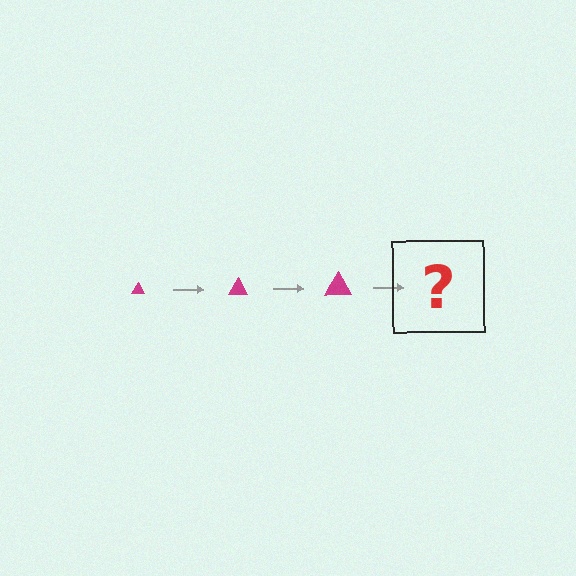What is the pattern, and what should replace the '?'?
The pattern is that the triangle gets progressively larger each step. The '?' should be a magenta triangle, larger than the previous one.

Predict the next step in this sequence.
The next step is a magenta triangle, larger than the previous one.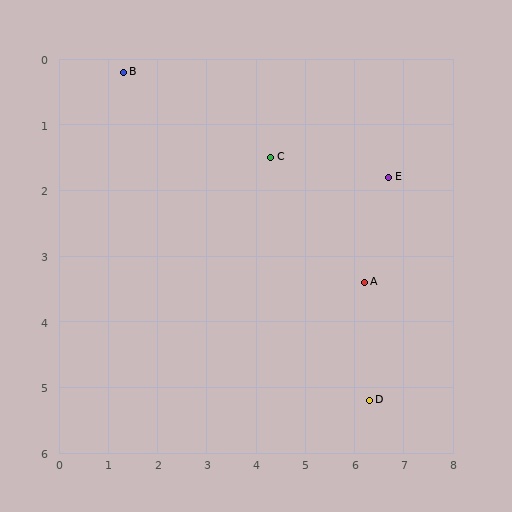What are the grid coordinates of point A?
Point A is at approximately (6.2, 3.4).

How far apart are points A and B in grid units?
Points A and B are about 5.9 grid units apart.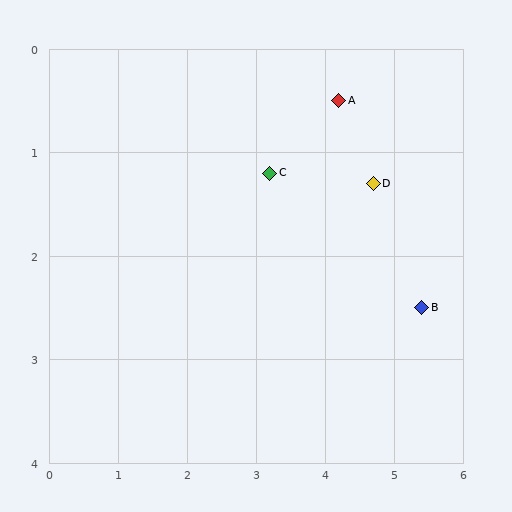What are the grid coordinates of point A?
Point A is at approximately (4.2, 0.5).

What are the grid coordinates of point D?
Point D is at approximately (4.7, 1.3).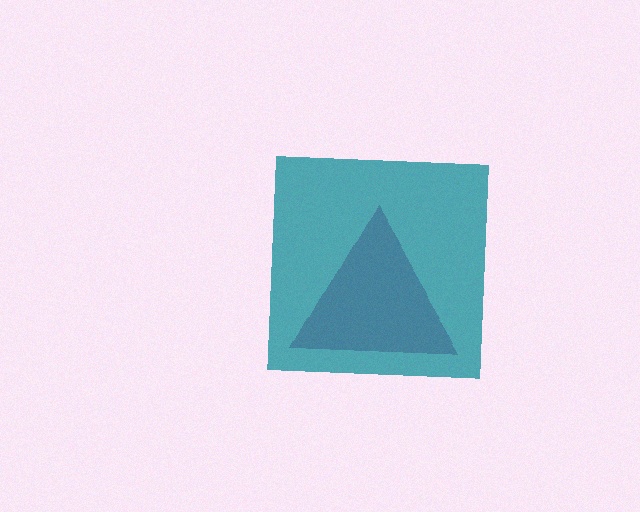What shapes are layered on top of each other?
The layered shapes are: a magenta triangle, a teal square.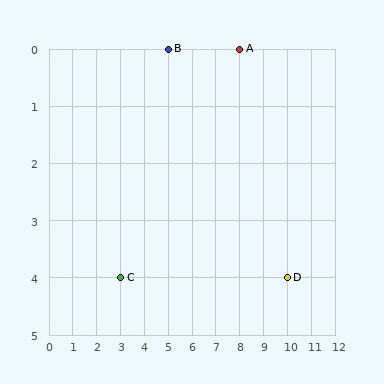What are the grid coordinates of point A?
Point A is at grid coordinates (8, 0).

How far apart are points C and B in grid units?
Points C and B are 2 columns and 4 rows apart (about 4.5 grid units diagonally).